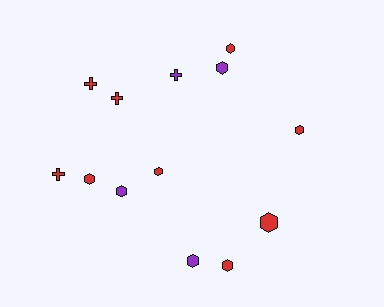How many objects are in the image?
There are 13 objects.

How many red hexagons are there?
There are 6 red hexagons.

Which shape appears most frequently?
Hexagon, with 9 objects.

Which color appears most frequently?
Red, with 9 objects.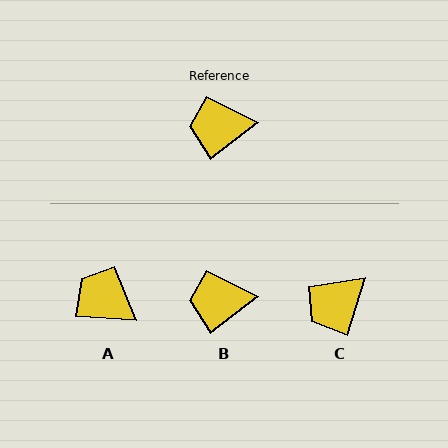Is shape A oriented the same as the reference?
No, it is off by about 40 degrees.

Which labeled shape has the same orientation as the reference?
B.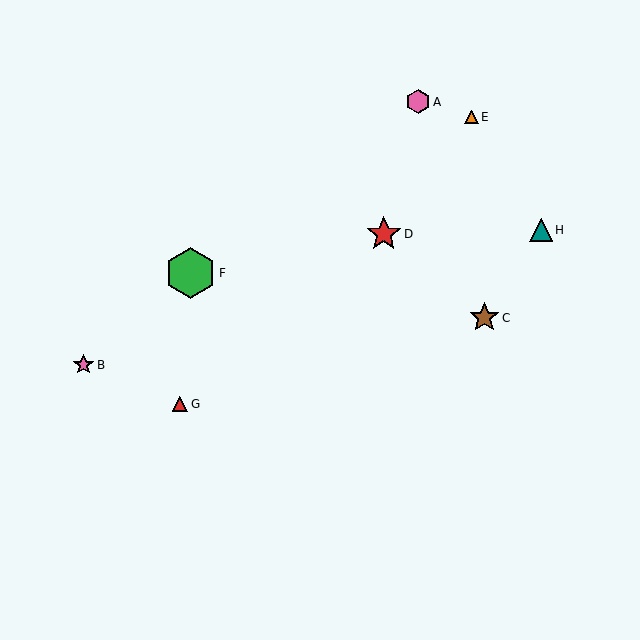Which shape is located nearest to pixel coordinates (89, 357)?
The pink star (labeled B) at (83, 365) is nearest to that location.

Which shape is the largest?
The green hexagon (labeled F) is the largest.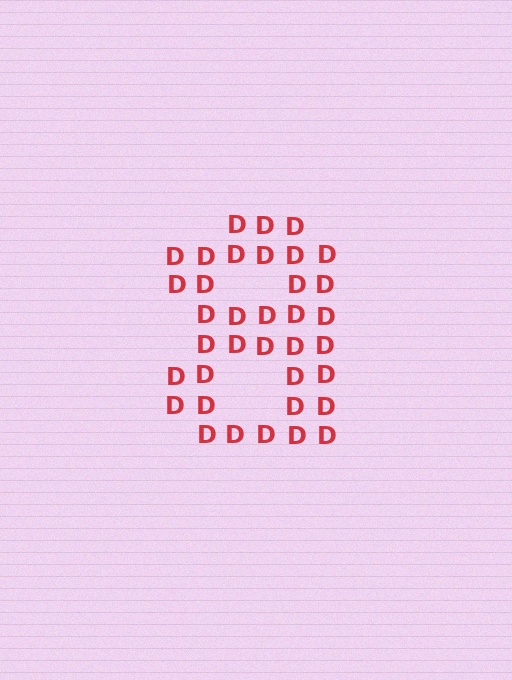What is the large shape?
The large shape is the digit 8.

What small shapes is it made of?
It is made of small letter D's.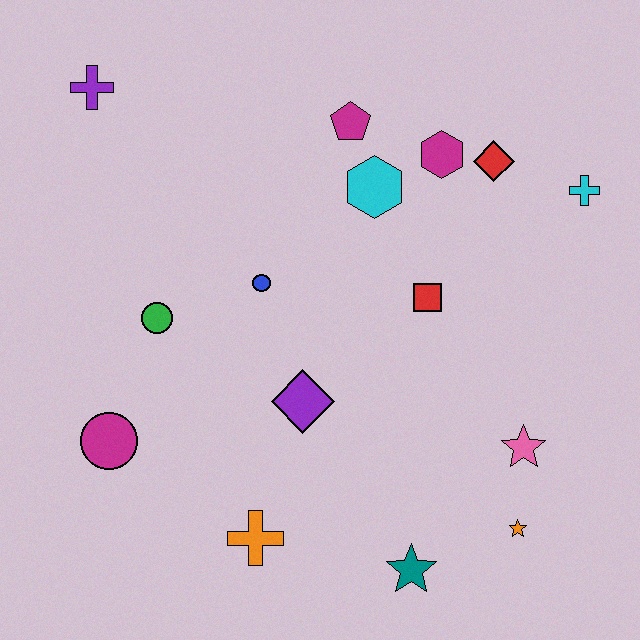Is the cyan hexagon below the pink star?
No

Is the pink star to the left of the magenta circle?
No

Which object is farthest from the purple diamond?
The purple cross is farthest from the purple diamond.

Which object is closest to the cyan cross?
The red diamond is closest to the cyan cross.